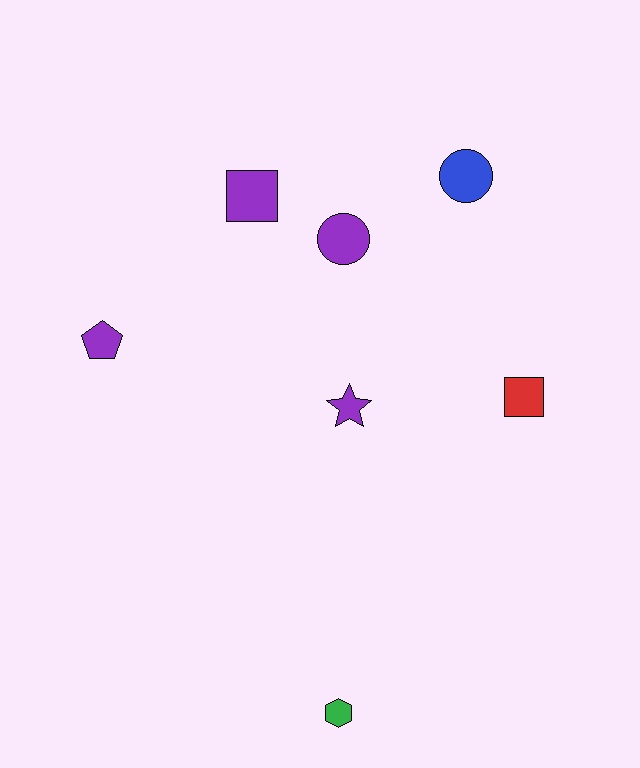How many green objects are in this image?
There is 1 green object.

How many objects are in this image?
There are 7 objects.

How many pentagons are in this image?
There is 1 pentagon.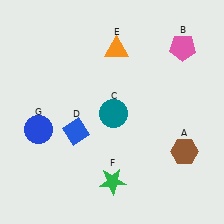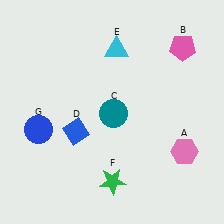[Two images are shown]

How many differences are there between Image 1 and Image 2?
There are 2 differences between the two images.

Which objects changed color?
A changed from brown to pink. E changed from orange to cyan.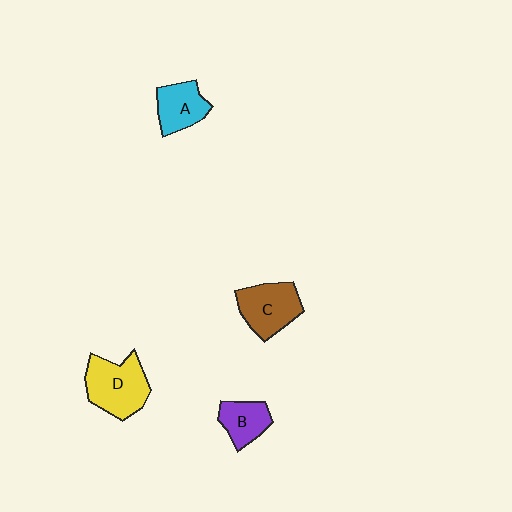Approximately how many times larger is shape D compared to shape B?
Approximately 1.7 times.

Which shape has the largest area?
Shape D (yellow).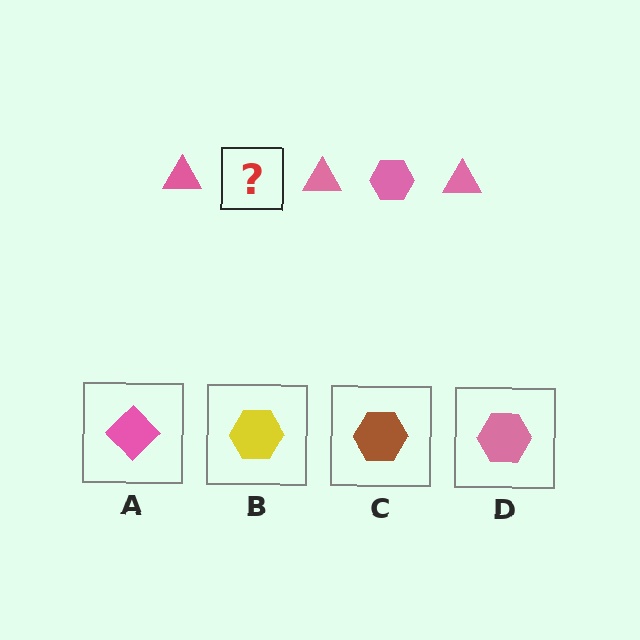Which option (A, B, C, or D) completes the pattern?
D.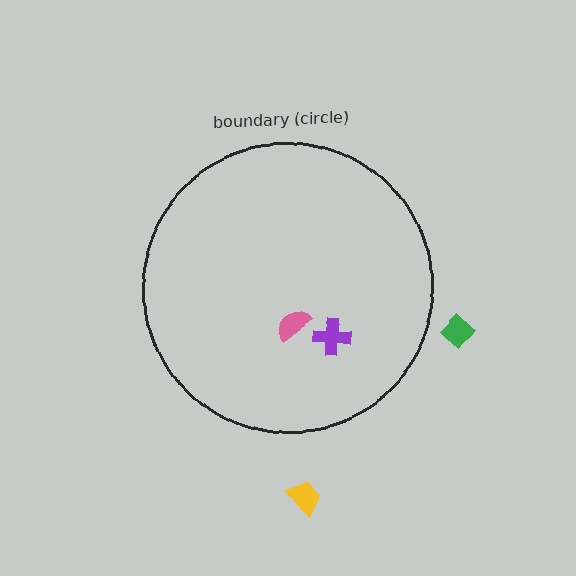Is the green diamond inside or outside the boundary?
Outside.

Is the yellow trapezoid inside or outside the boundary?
Outside.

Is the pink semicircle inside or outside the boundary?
Inside.